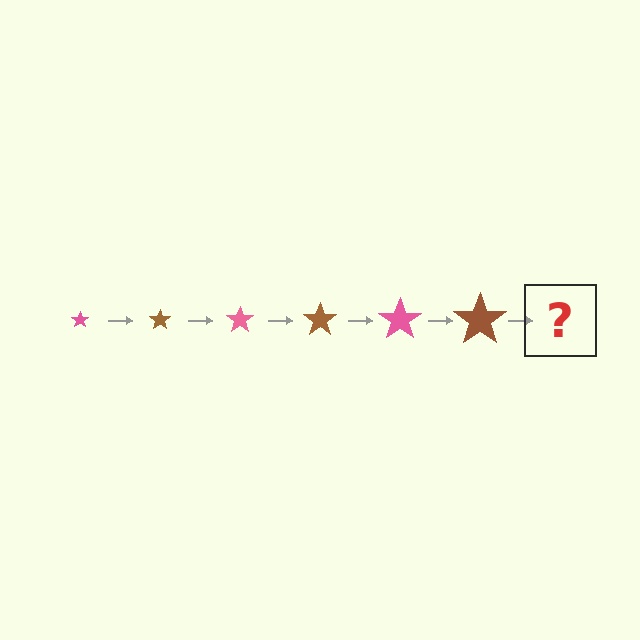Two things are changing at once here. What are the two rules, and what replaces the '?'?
The two rules are that the star grows larger each step and the color cycles through pink and brown. The '?' should be a pink star, larger than the previous one.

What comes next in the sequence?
The next element should be a pink star, larger than the previous one.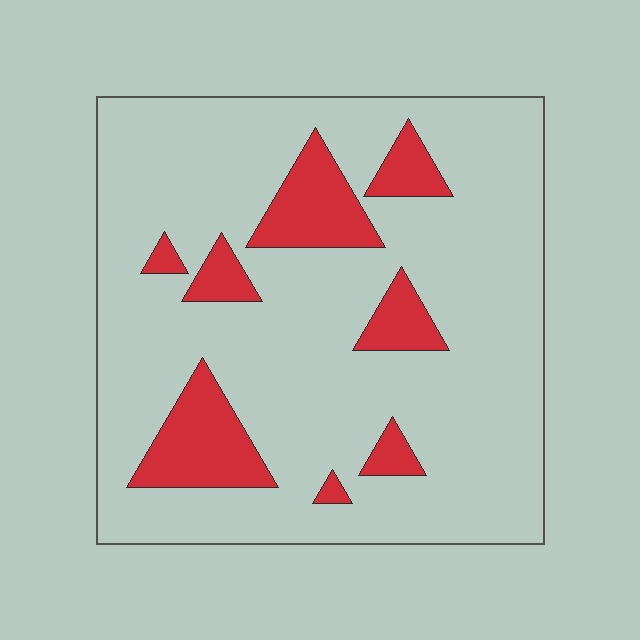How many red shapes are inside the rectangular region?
8.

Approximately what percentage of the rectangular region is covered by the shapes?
Approximately 15%.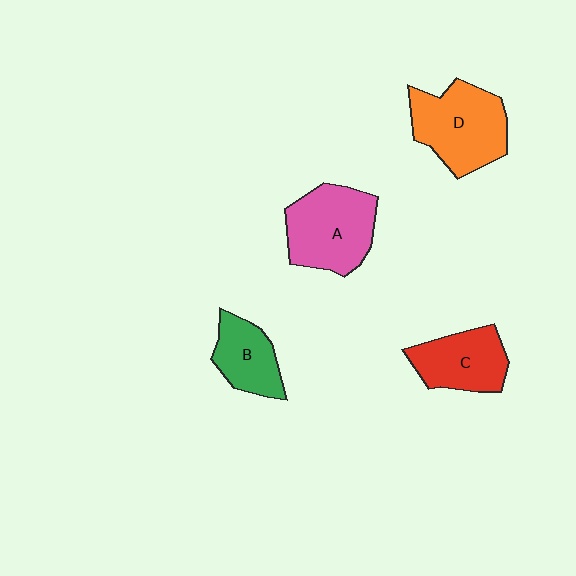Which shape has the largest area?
Shape D (orange).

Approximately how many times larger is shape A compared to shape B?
Approximately 1.6 times.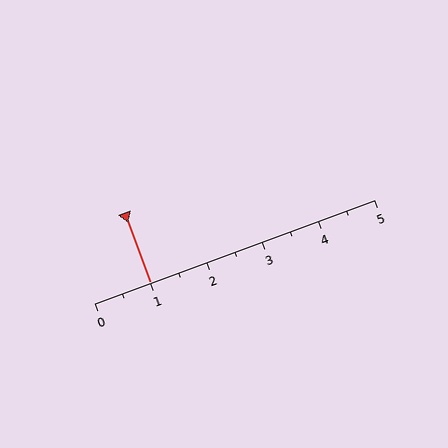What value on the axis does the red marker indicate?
The marker indicates approximately 1.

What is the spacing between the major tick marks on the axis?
The major ticks are spaced 1 apart.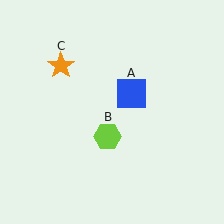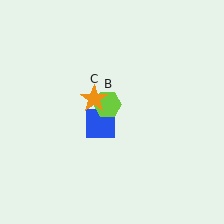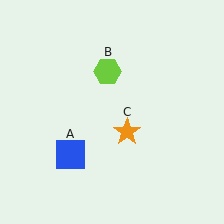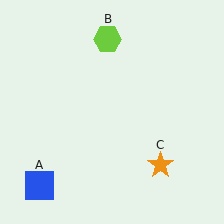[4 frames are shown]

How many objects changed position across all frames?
3 objects changed position: blue square (object A), lime hexagon (object B), orange star (object C).